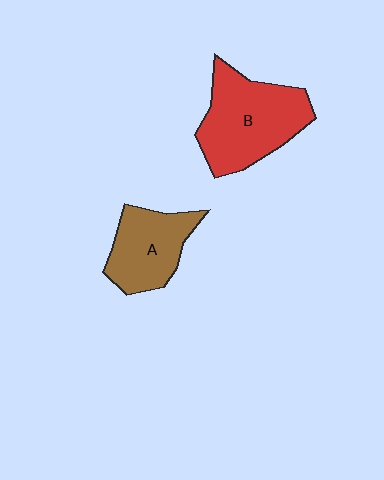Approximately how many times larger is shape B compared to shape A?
Approximately 1.4 times.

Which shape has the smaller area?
Shape A (brown).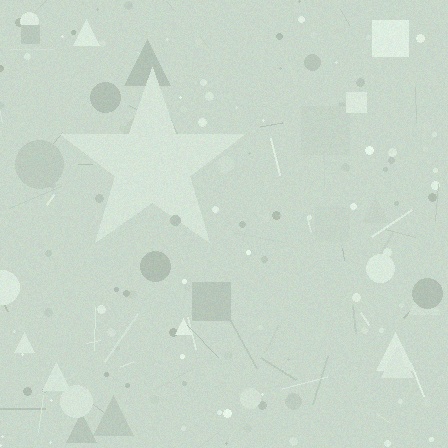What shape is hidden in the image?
A star is hidden in the image.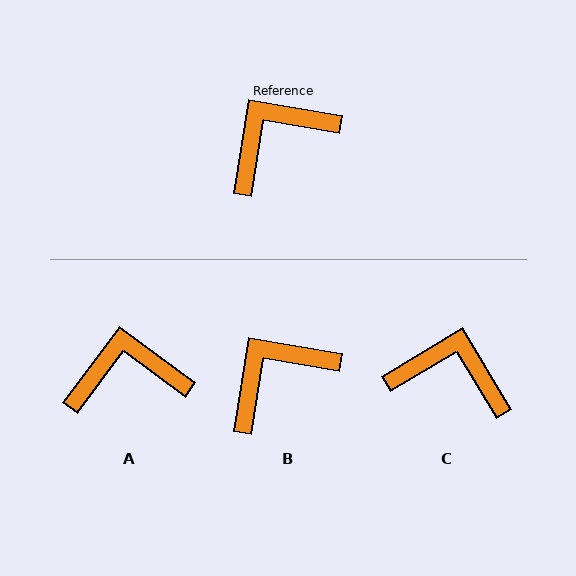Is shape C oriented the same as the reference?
No, it is off by about 50 degrees.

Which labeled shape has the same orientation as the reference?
B.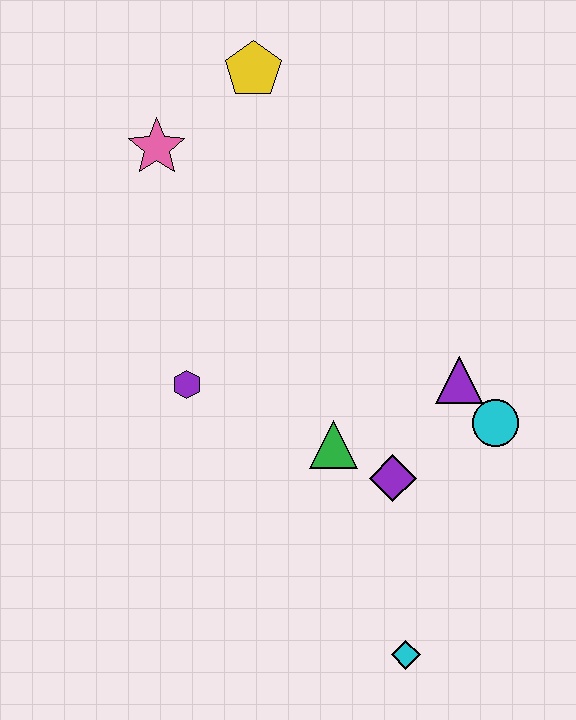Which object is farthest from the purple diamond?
The yellow pentagon is farthest from the purple diamond.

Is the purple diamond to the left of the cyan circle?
Yes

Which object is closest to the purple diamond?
The green triangle is closest to the purple diamond.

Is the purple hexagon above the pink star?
No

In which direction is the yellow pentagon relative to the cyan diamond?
The yellow pentagon is above the cyan diamond.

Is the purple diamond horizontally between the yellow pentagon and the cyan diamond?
Yes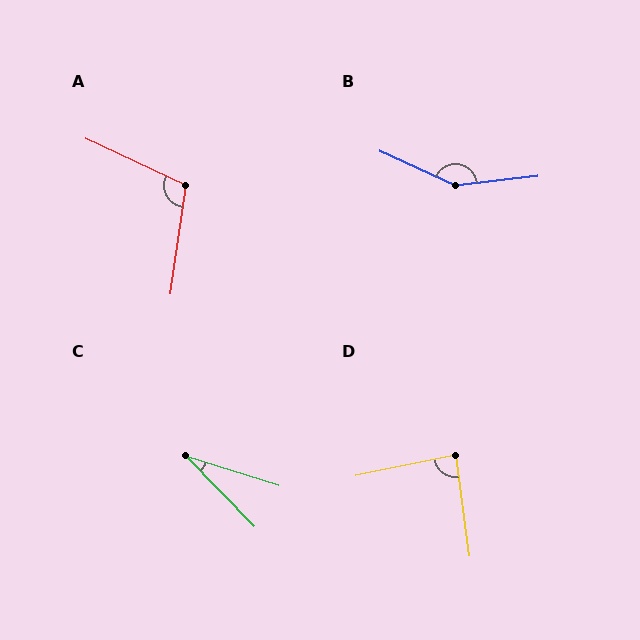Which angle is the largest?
B, at approximately 149 degrees.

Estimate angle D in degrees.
Approximately 86 degrees.